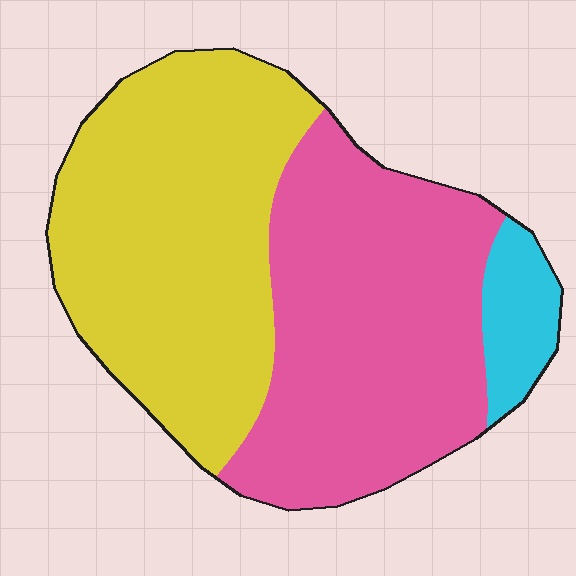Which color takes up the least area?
Cyan, at roughly 5%.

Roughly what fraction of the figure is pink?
Pink covers about 45% of the figure.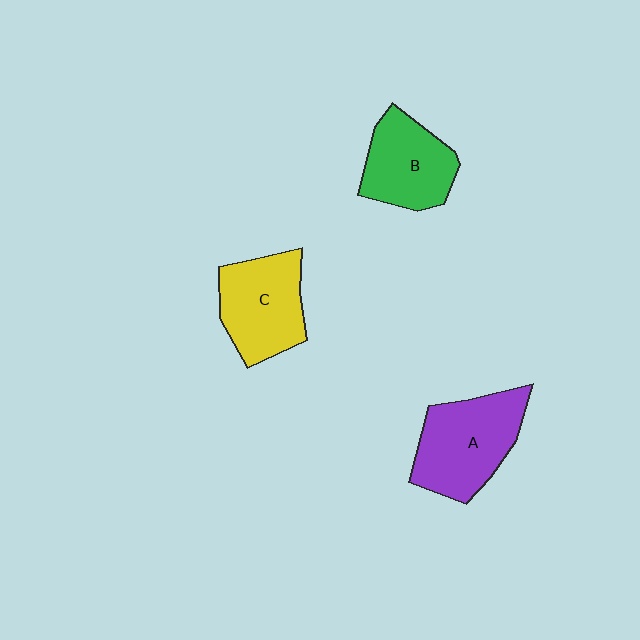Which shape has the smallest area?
Shape B (green).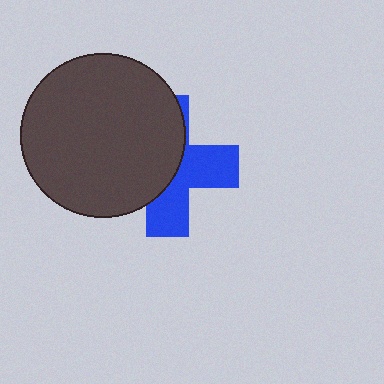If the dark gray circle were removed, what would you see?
You would see the complete blue cross.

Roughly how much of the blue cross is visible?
About half of it is visible (roughly 47%).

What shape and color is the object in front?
The object in front is a dark gray circle.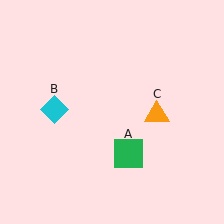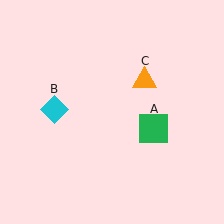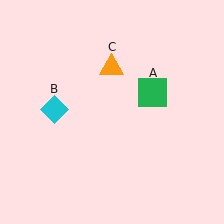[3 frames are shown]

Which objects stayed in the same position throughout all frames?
Cyan diamond (object B) remained stationary.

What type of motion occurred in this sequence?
The green square (object A), orange triangle (object C) rotated counterclockwise around the center of the scene.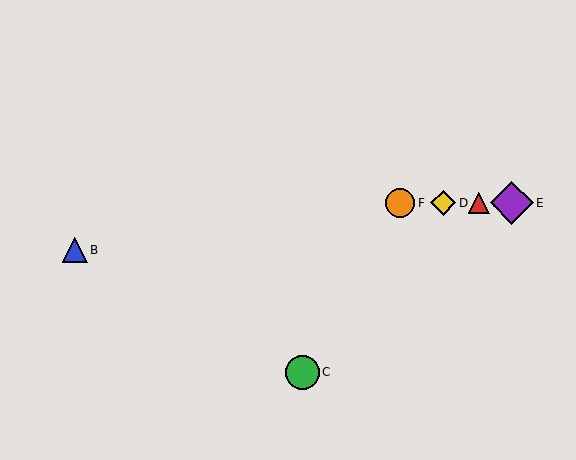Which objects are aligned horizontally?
Objects A, D, E, F are aligned horizontally.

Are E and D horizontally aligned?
Yes, both are at y≈203.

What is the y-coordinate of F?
Object F is at y≈203.